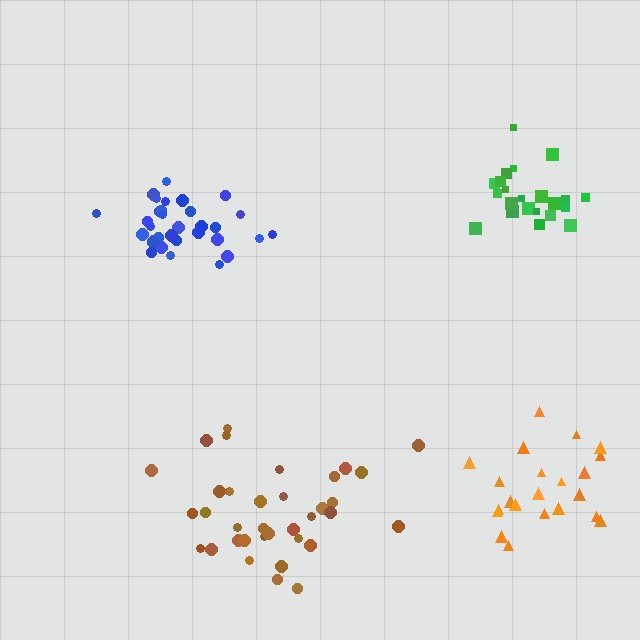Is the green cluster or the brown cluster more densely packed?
Green.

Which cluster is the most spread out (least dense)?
Brown.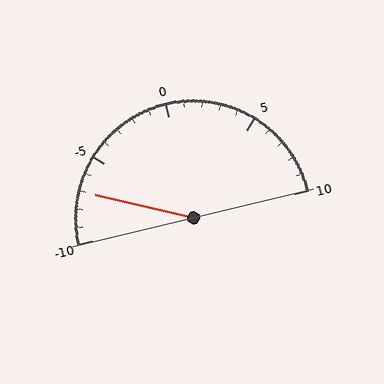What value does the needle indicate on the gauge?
The needle indicates approximately -7.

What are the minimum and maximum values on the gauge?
The gauge ranges from -10 to 10.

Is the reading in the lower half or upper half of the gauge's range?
The reading is in the lower half of the range (-10 to 10).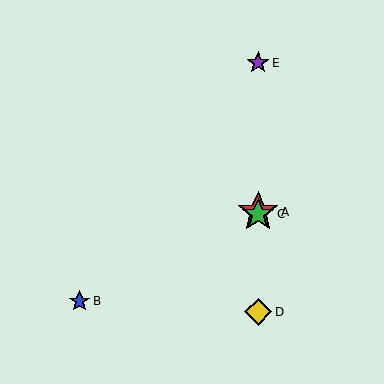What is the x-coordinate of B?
Object B is at x≈80.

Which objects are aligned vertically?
Objects A, C, D, E are aligned vertically.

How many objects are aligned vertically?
4 objects (A, C, D, E) are aligned vertically.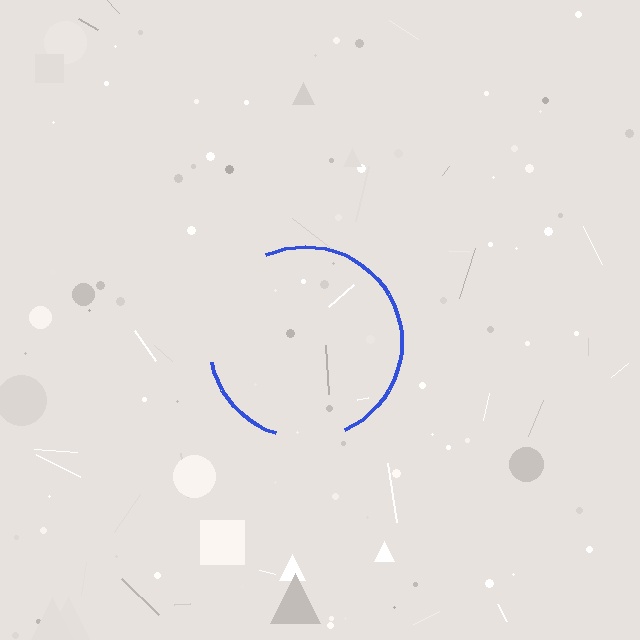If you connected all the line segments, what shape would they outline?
They would outline a circle.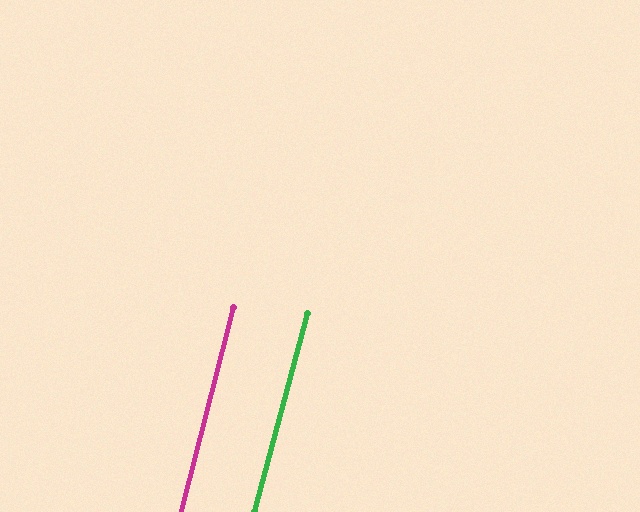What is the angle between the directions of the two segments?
Approximately 1 degree.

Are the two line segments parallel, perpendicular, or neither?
Parallel — their directions differ by only 0.7°.